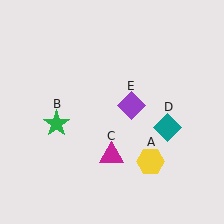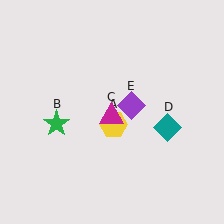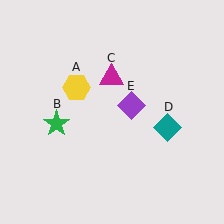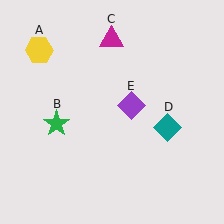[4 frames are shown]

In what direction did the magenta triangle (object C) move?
The magenta triangle (object C) moved up.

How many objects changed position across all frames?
2 objects changed position: yellow hexagon (object A), magenta triangle (object C).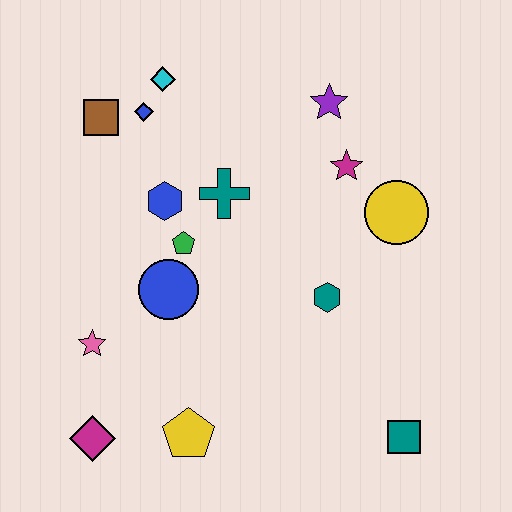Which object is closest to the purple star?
The magenta star is closest to the purple star.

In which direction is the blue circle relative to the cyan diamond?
The blue circle is below the cyan diamond.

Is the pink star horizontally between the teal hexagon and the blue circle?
No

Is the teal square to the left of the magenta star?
No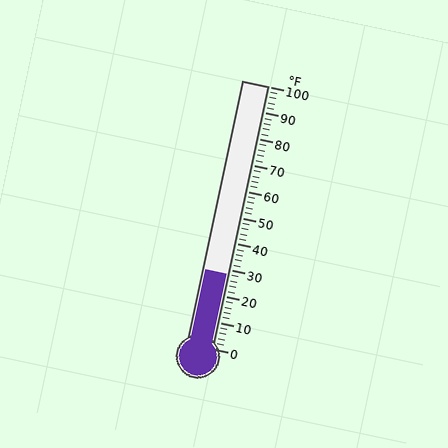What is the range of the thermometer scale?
The thermometer scale ranges from 0°F to 100°F.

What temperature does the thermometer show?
The thermometer shows approximately 28°F.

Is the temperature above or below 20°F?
The temperature is above 20°F.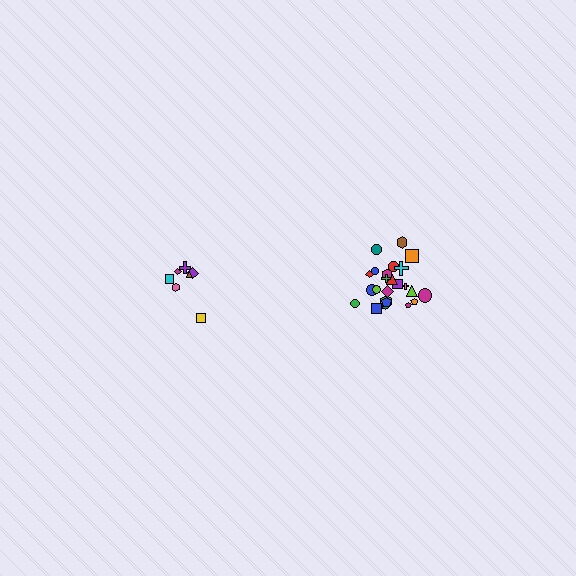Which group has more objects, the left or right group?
The right group.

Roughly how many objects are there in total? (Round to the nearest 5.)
Roughly 30 objects in total.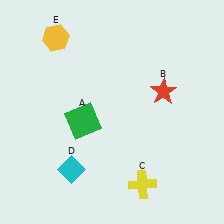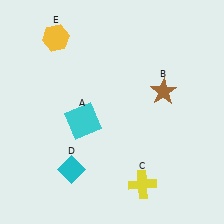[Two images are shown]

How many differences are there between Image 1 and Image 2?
There are 2 differences between the two images.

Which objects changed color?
A changed from green to cyan. B changed from red to brown.